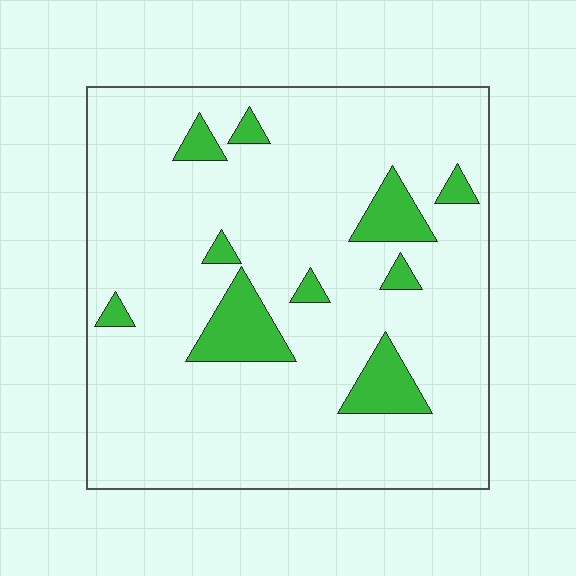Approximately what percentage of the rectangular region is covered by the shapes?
Approximately 10%.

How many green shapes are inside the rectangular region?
10.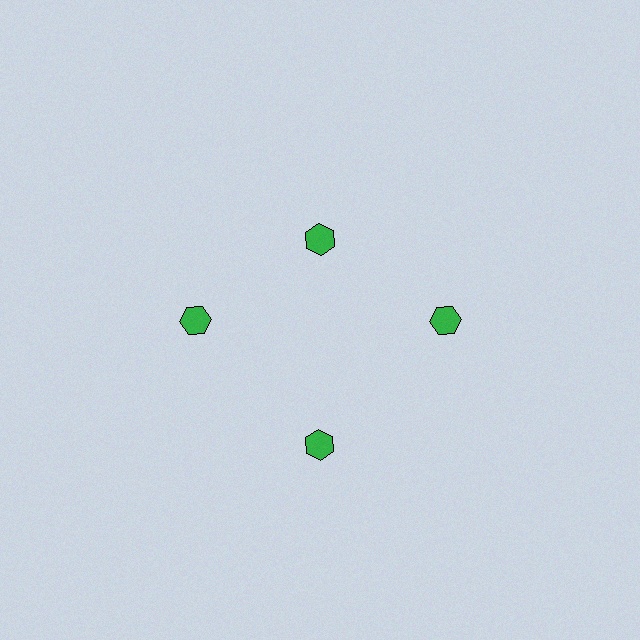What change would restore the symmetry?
The symmetry would be restored by moving it outward, back onto the ring so that all 4 hexagons sit at equal angles and equal distance from the center.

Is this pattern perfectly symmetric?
No. The 4 green hexagons are arranged in a ring, but one element near the 12 o'clock position is pulled inward toward the center, breaking the 4-fold rotational symmetry.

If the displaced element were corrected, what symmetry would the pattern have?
It would have 4-fold rotational symmetry — the pattern would map onto itself every 90 degrees.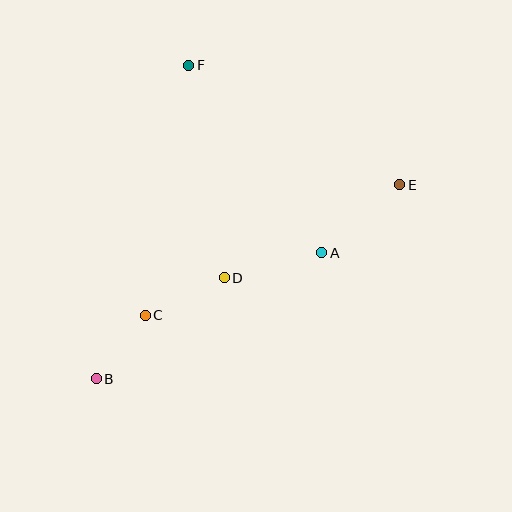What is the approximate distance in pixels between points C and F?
The distance between C and F is approximately 254 pixels.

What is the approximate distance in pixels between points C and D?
The distance between C and D is approximately 88 pixels.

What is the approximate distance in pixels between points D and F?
The distance between D and F is approximately 216 pixels.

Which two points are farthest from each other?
Points B and E are farthest from each other.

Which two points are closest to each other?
Points B and C are closest to each other.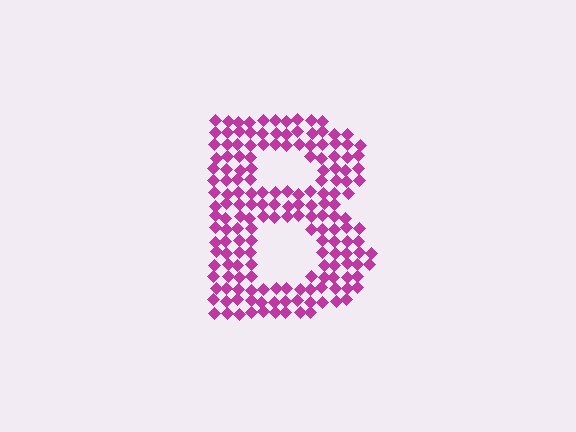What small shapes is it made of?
It is made of small diamonds.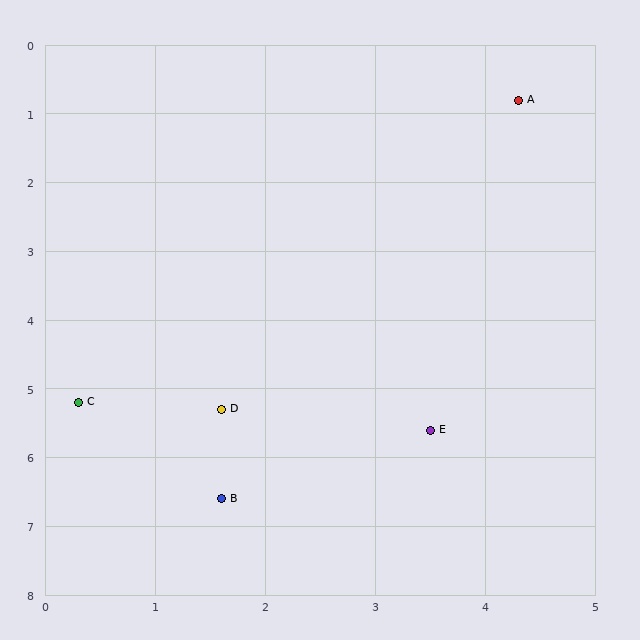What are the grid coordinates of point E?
Point E is at approximately (3.5, 5.6).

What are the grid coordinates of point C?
Point C is at approximately (0.3, 5.2).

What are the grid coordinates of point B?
Point B is at approximately (1.6, 6.6).